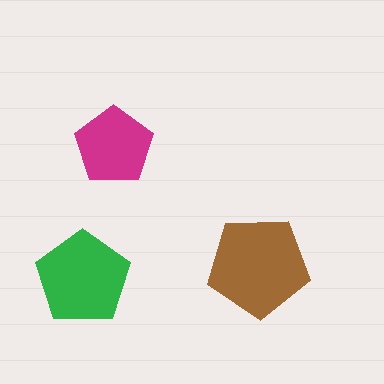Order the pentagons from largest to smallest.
the brown one, the green one, the magenta one.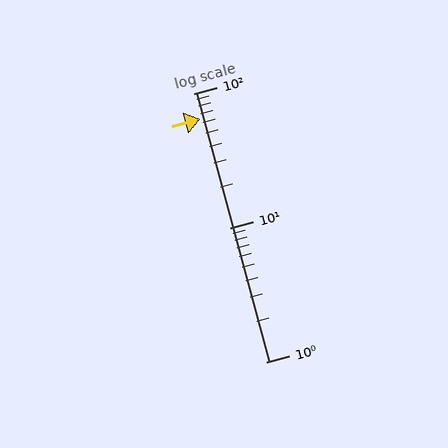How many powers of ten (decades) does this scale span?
The scale spans 2 decades, from 1 to 100.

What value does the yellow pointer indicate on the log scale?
The pointer indicates approximately 65.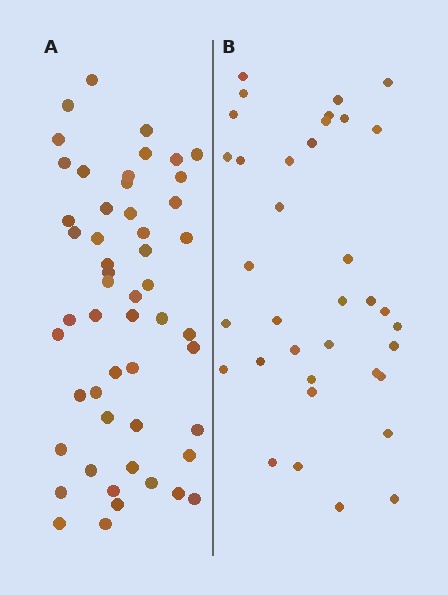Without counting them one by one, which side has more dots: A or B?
Region A (the left region) has more dots.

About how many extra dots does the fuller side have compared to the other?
Region A has approximately 15 more dots than region B.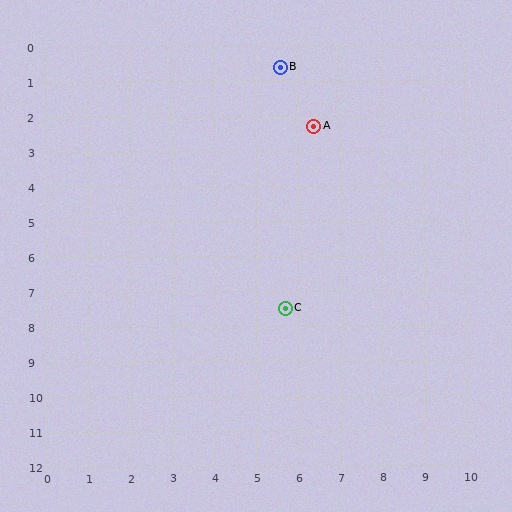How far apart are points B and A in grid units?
Points B and A are about 1.9 grid units apart.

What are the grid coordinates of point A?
Point A is at approximately (6.4, 2.3).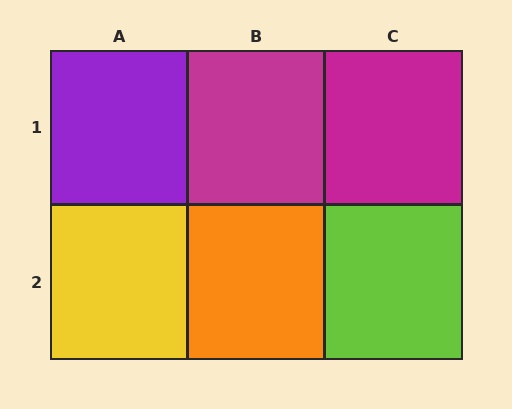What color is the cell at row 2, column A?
Yellow.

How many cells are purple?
1 cell is purple.